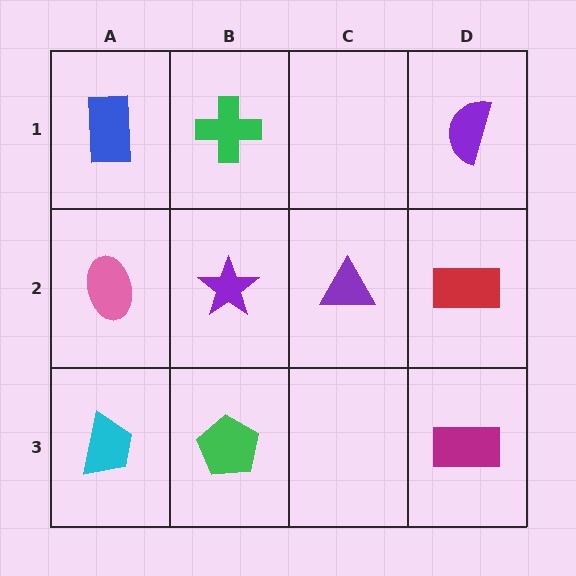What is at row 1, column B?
A green cross.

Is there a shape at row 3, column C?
No, that cell is empty.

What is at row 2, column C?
A purple triangle.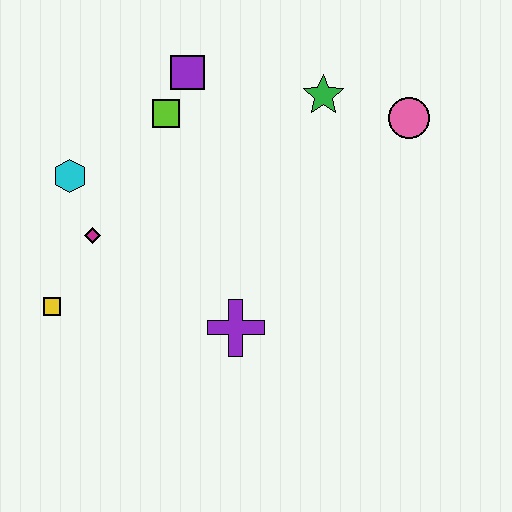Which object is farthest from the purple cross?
The pink circle is farthest from the purple cross.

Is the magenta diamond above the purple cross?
Yes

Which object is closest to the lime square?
The purple square is closest to the lime square.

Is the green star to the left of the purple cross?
No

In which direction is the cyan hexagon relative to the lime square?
The cyan hexagon is to the left of the lime square.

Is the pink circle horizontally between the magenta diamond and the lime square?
No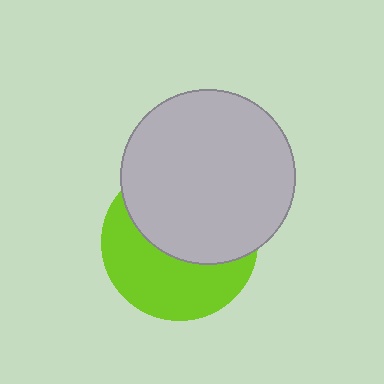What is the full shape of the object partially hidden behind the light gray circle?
The partially hidden object is a lime circle.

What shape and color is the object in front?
The object in front is a light gray circle.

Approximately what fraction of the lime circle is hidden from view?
Roughly 53% of the lime circle is hidden behind the light gray circle.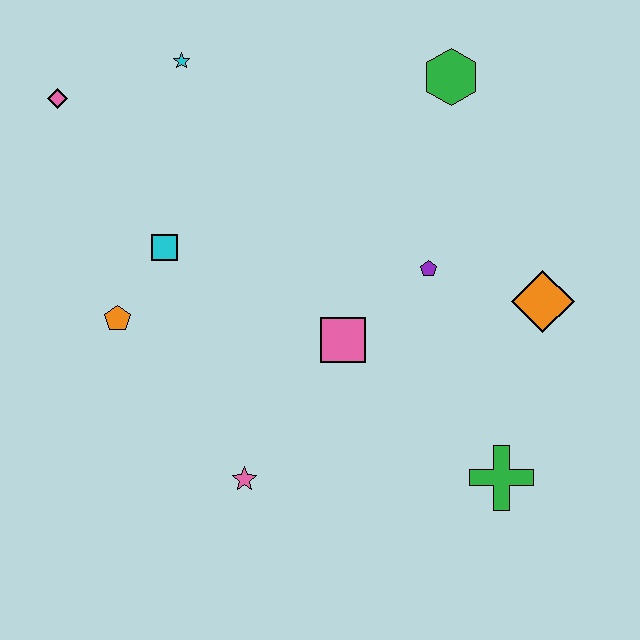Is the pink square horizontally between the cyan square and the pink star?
No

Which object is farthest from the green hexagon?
The pink star is farthest from the green hexagon.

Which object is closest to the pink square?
The purple pentagon is closest to the pink square.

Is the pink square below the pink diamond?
Yes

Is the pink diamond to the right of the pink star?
No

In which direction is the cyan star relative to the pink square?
The cyan star is above the pink square.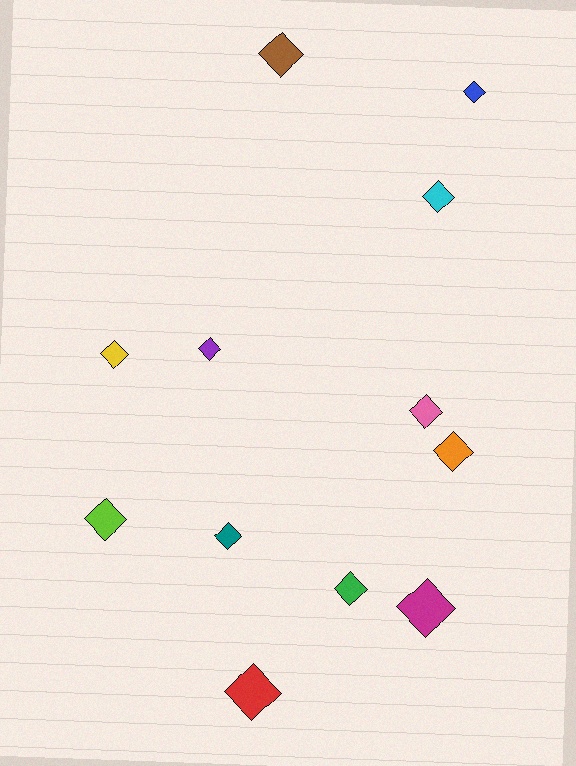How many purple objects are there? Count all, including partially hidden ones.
There is 1 purple object.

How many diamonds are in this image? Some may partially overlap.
There are 12 diamonds.